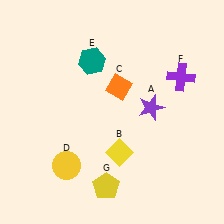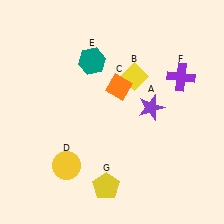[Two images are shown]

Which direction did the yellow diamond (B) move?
The yellow diamond (B) moved up.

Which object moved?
The yellow diamond (B) moved up.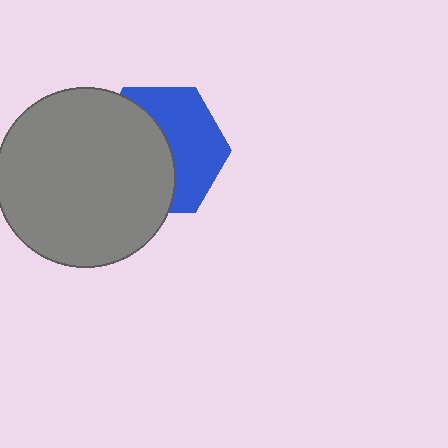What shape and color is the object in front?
The object in front is a gray circle.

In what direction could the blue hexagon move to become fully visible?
The blue hexagon could move right. That would shift it out from behind the gray circle entirely.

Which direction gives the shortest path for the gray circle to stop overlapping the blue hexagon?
Moving left gives the shortest separation.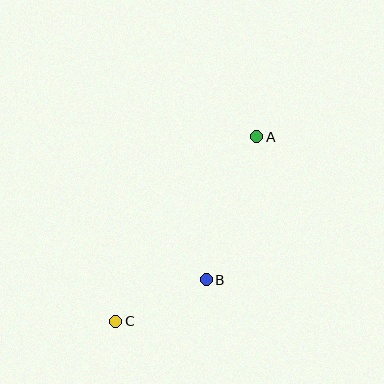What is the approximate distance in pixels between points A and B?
The distance between A and B is approximately 152 pixels.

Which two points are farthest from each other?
Points A and C are farthest from each other.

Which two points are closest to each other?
Points B and C are closest to each other.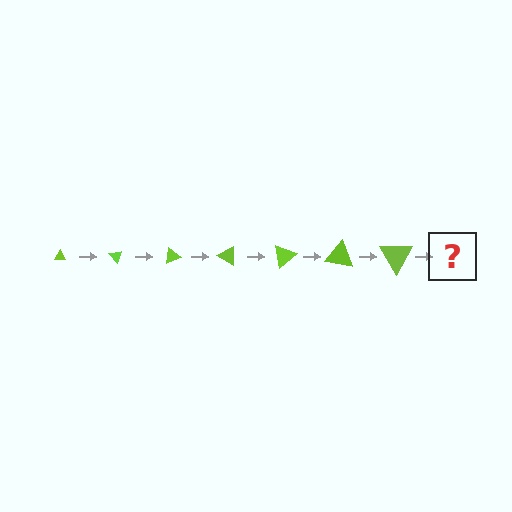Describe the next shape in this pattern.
It should be a triangle, larger than the previous one and rotated 350 degrees from the start.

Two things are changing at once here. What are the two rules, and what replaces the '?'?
The two rules are that the triangle grows larger each step and it rotates 50 degrees each step. The '?' should be a triangle, larger than the previous one and rotated 350 degrees from the start.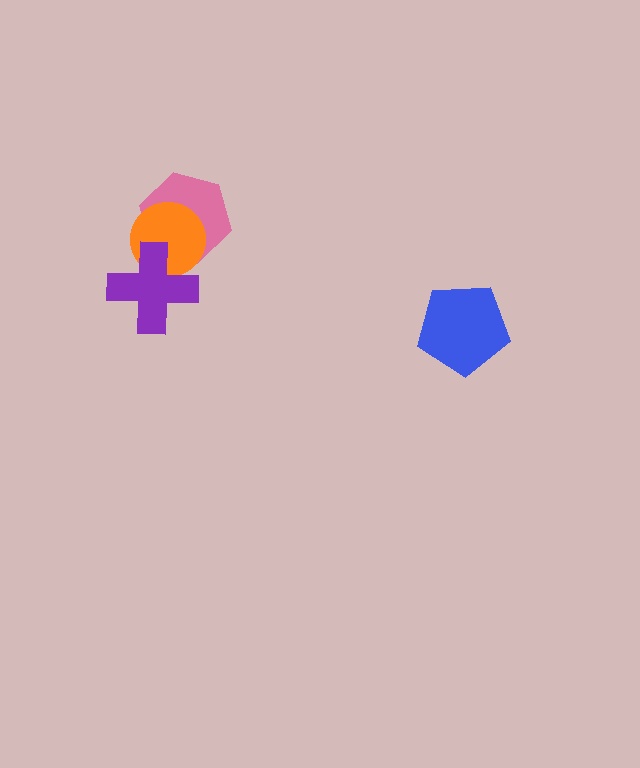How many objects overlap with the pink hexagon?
2 objects overlap with the pink hexagon.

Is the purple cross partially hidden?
No, no other shape covers it.